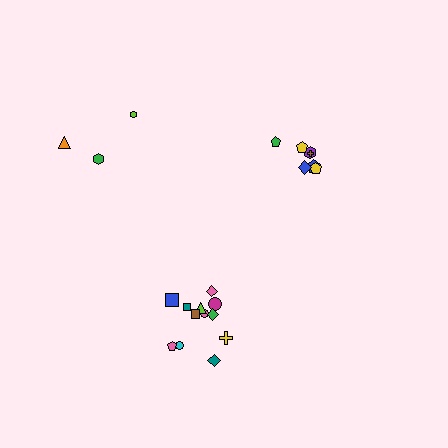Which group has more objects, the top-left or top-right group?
The top-right group.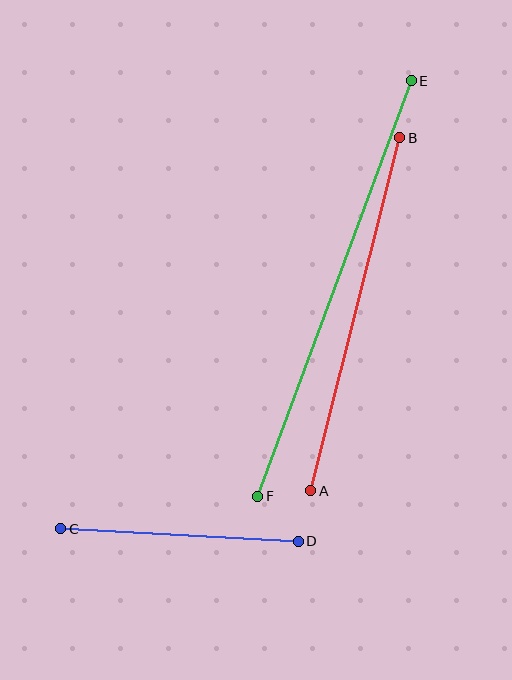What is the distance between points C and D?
The distance is approximately 238 pixels.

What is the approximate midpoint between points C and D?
The midpoint is at approximately (179, 535) pixels.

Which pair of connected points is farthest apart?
Points E and F are farthest apart.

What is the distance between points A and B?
The distance is approximately 365 pixels.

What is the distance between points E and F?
The distance is approximately 443 pixels.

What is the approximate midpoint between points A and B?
The midpoint is at approximately (355, 314) pixels.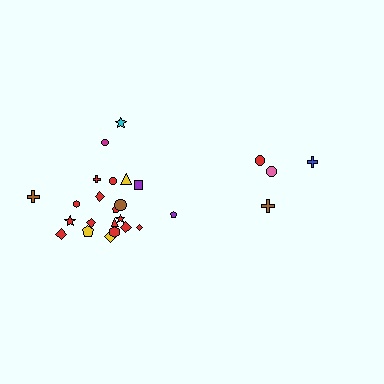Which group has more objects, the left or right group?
The left group.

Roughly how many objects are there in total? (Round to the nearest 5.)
Roughly 25 objects in total.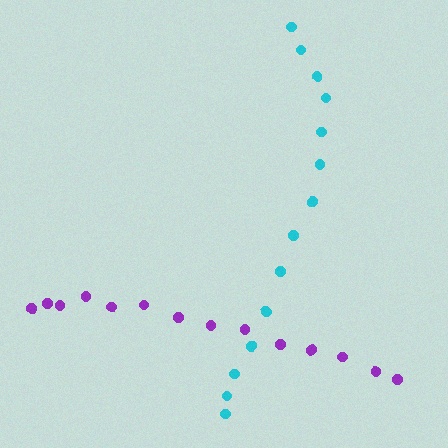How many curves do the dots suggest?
There are 2 distinct paths.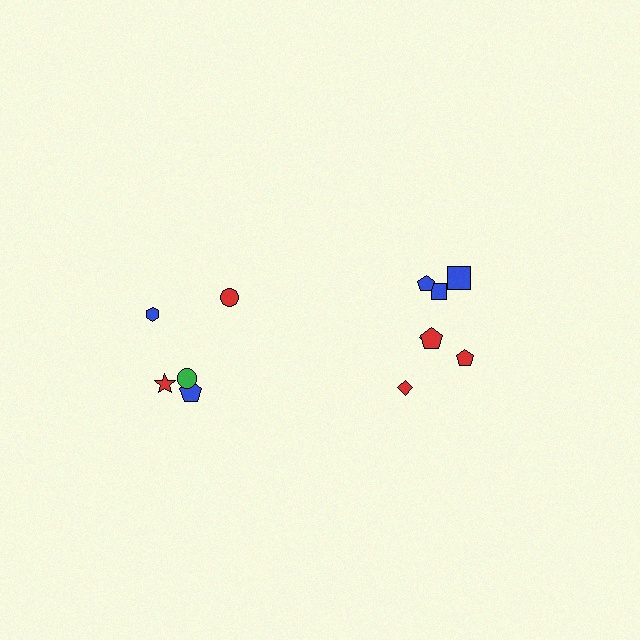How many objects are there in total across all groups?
There are 12 objects.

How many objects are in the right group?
There are 7 objects.